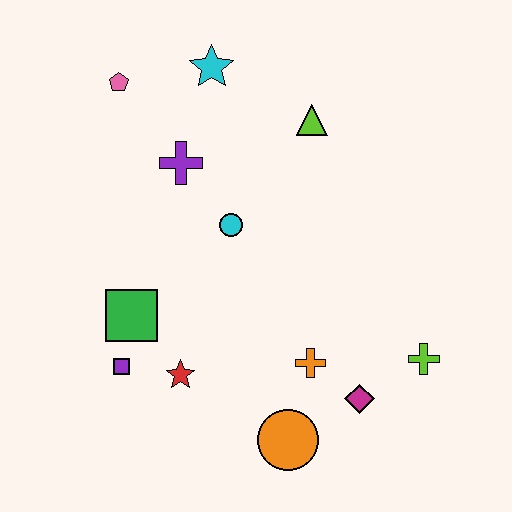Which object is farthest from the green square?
The lime cross is farthest from the green square.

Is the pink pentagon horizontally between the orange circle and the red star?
No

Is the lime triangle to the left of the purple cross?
No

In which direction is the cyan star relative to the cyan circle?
The cyan star is above the cyan circle.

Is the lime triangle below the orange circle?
No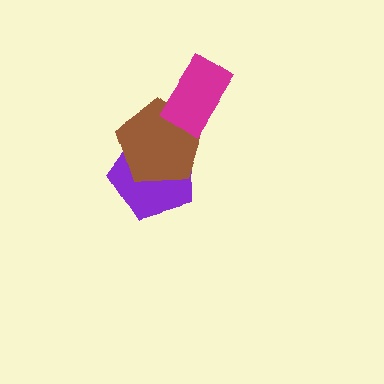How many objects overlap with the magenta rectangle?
1 object overlaps with the magenta rectangle.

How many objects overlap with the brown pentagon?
2 objects overlap with the brown pentagon.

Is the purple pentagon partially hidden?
Yes, it is partially covered by another shape.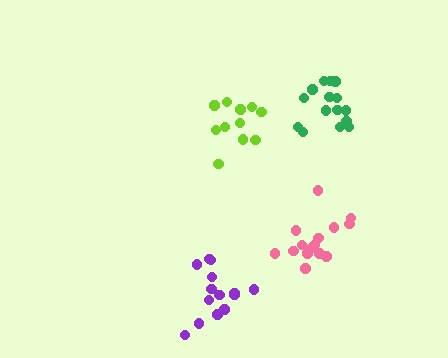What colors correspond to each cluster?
The clusters are colored: pink, green, lime, purple.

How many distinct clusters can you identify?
There are 4 distinct clusters.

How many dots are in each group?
Group 1: 16 dots, Group 2: 15 dots, Group 3: 11 dots, Group 4: 14 dots (56 total).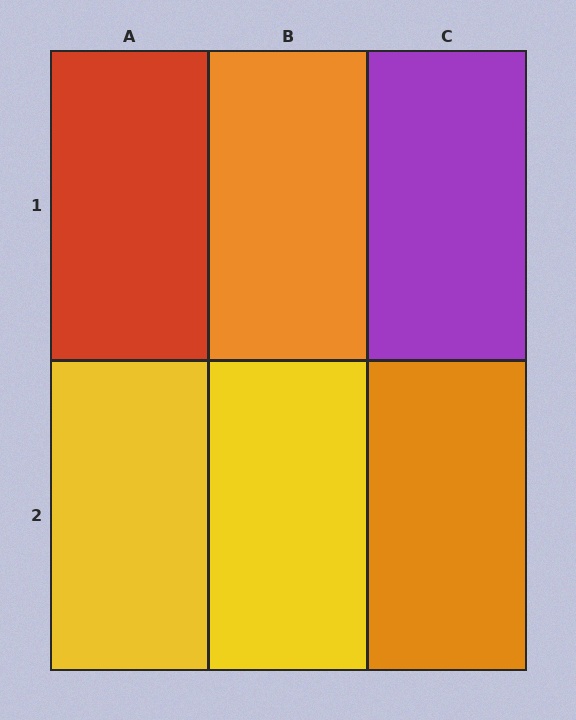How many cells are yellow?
2 cells are yellow.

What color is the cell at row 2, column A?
Yellow.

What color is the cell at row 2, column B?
Yellow.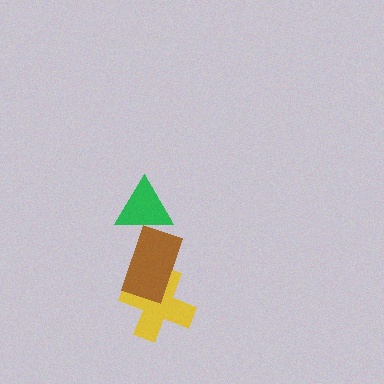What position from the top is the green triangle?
The green triangle is 1st from the top.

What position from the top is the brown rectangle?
The brown rectangle is 2nd from the top.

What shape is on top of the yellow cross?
The brown rectangle is on top of the yellow cross.